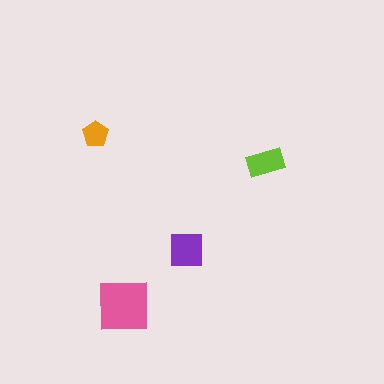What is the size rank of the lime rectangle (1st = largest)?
3rd.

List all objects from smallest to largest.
The orange pentagon, the lime rectangle, the purple square, the pink square.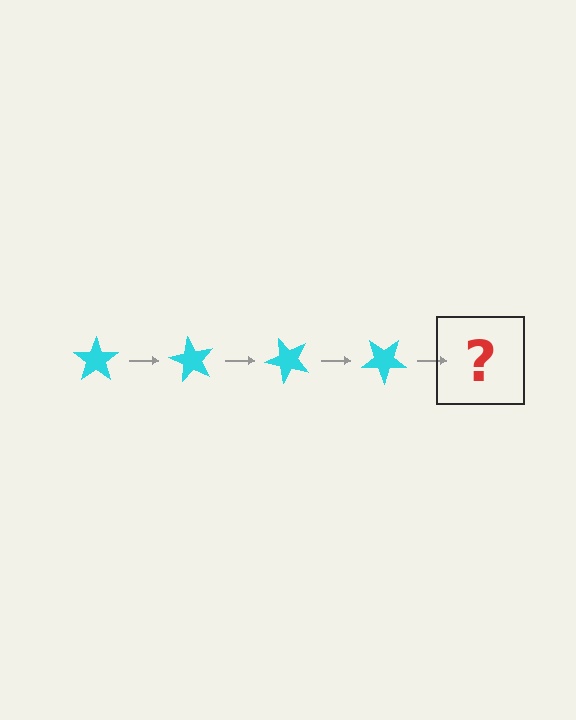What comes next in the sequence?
The next element should be a cyan star rotated 240 degrees.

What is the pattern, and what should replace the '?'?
The pattern is that the star rotates 60 degrees each step. The '?' should be a cyan star rotated 240 degrees.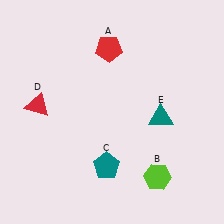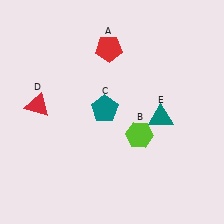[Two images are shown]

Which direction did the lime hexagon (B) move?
The lime hexagon (B) moved up.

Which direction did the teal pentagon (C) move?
The teal pentagon (C) moved up.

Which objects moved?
The objects that moved are: the lime hexagon (B), the teal pentagon (C).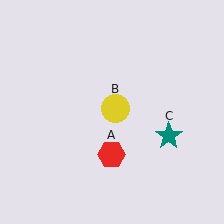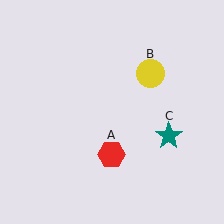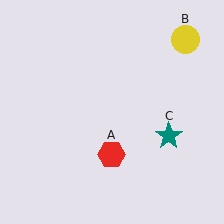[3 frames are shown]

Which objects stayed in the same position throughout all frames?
Red hexagon (object A) and teal star (object C) remained stationary.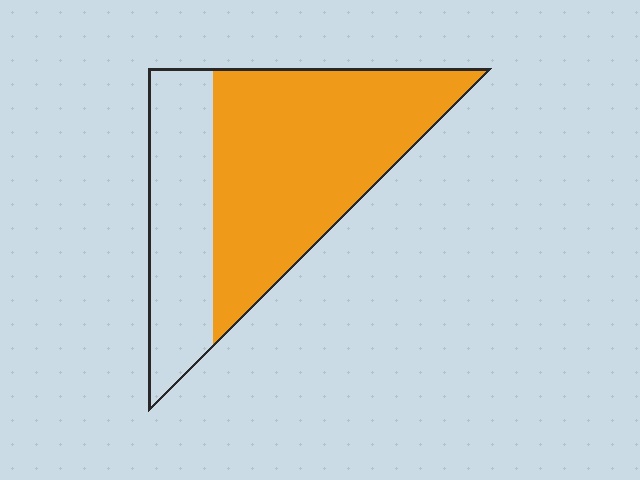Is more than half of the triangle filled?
Yes.